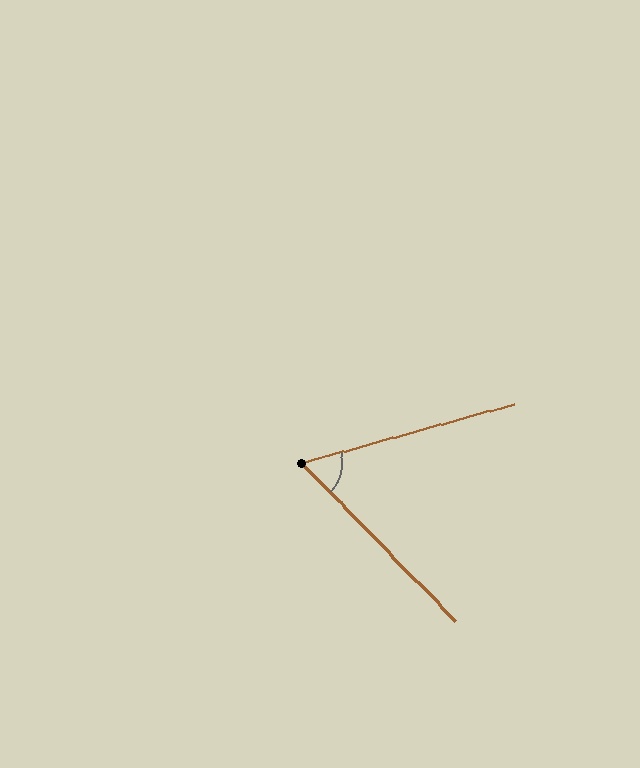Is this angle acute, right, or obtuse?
It is acute.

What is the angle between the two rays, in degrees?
Approximately 61 degrees.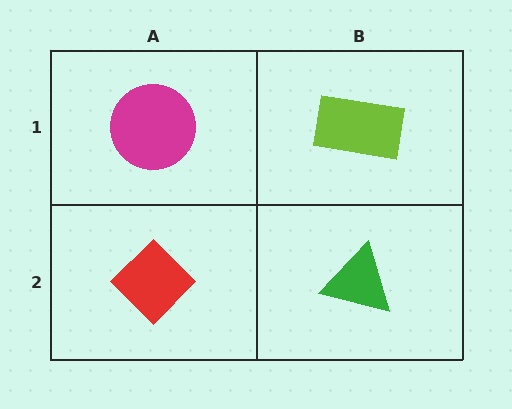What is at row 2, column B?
A green triangle.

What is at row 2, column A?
A red diamond.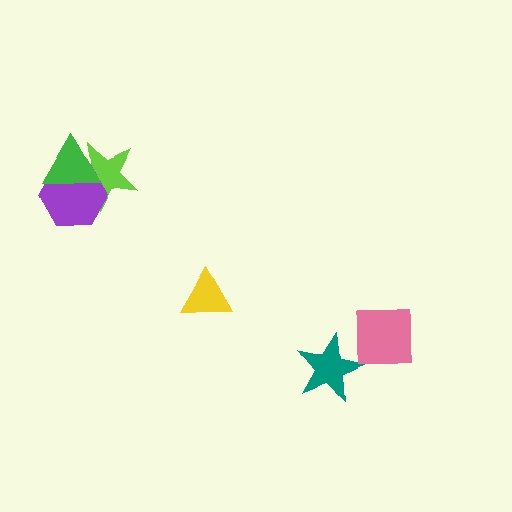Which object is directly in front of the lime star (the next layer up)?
The purple hexagon is directly in front of the lime star.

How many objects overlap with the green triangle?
2 objects overlap with the green triangle.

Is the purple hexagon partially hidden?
Yes, it is partially covered by another shape.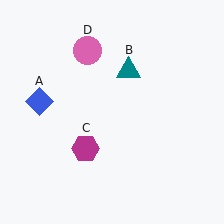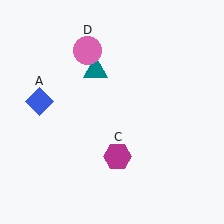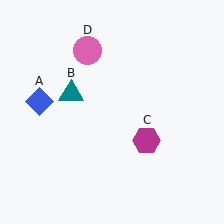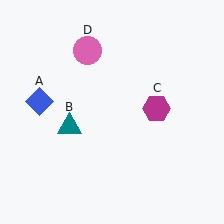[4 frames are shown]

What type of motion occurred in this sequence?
The teal triangle (object B), magenta hexagon (object C) rotated counterclockwise around the center of the scene.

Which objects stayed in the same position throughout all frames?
Blue diamond (object A) and pink circle (object D) remained stationary.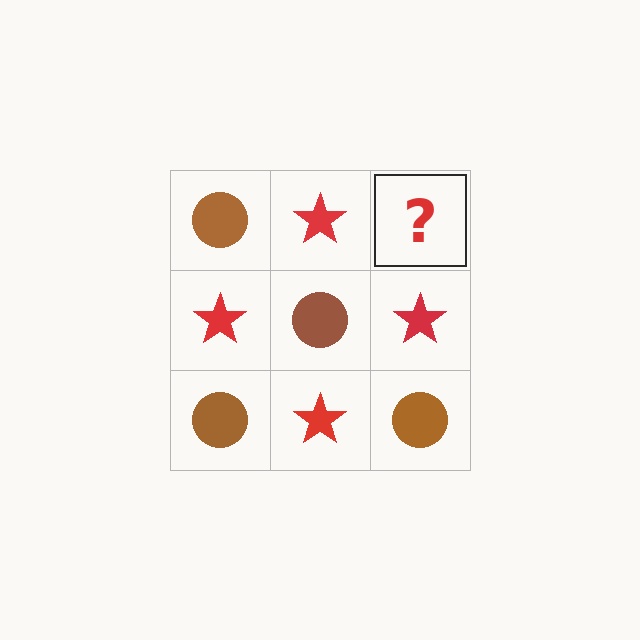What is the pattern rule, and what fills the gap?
The rule is that it alternates brown circle and red star in a checkerboard pattern. The gap should be filled with a brown circle.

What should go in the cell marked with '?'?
The missing cell should contain a brown circle.